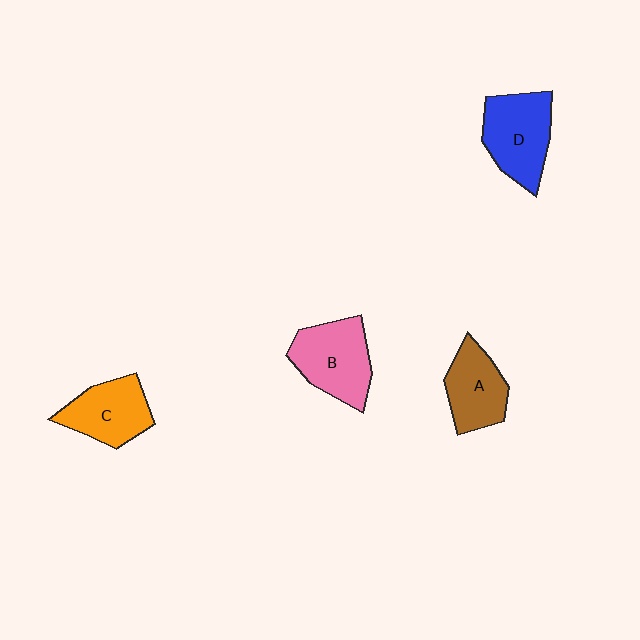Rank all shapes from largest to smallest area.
From largest to smallest: D (blue), B (pink), C (orange), A (brown).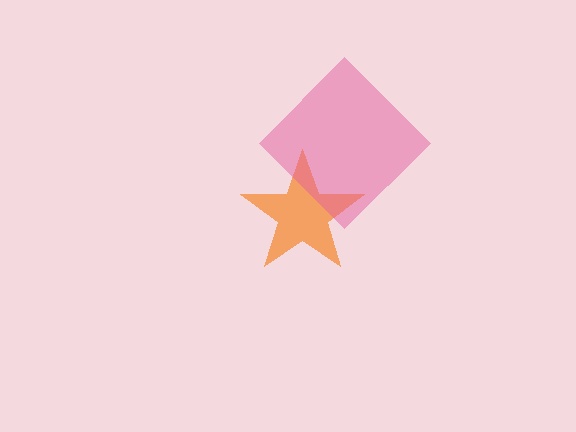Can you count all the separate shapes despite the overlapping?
Yes, there are 2 separate shapes.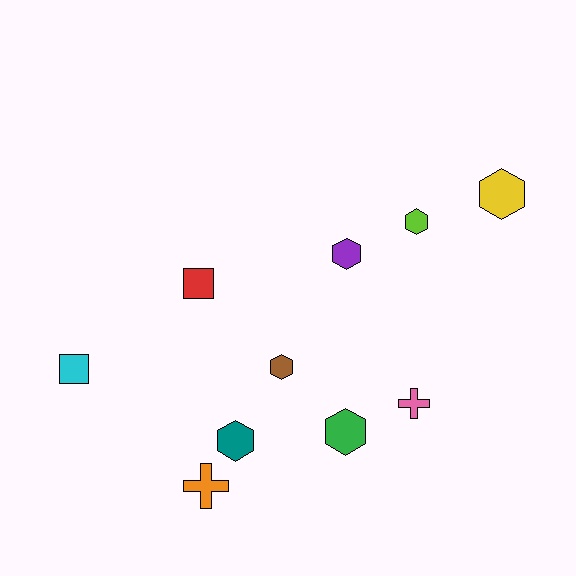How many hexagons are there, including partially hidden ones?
There are 6 hexagons.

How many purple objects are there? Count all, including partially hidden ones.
There is 1 purple object.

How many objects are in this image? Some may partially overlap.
There are 10 objects.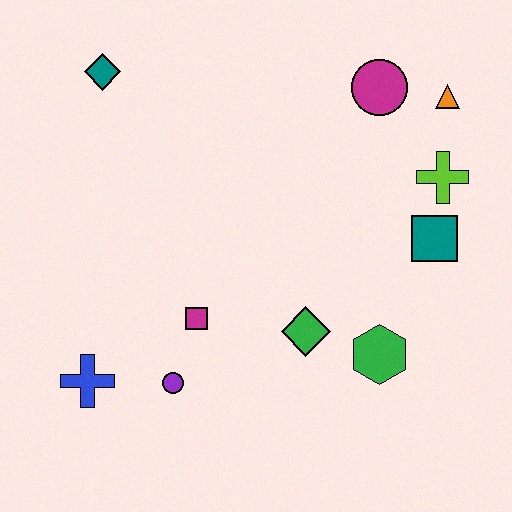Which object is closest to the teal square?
The lime cross is closest to the teal square.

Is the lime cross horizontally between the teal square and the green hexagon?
No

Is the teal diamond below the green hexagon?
No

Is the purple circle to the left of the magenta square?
Yes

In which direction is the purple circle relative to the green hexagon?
The purple circle is to the left of the green hexagon.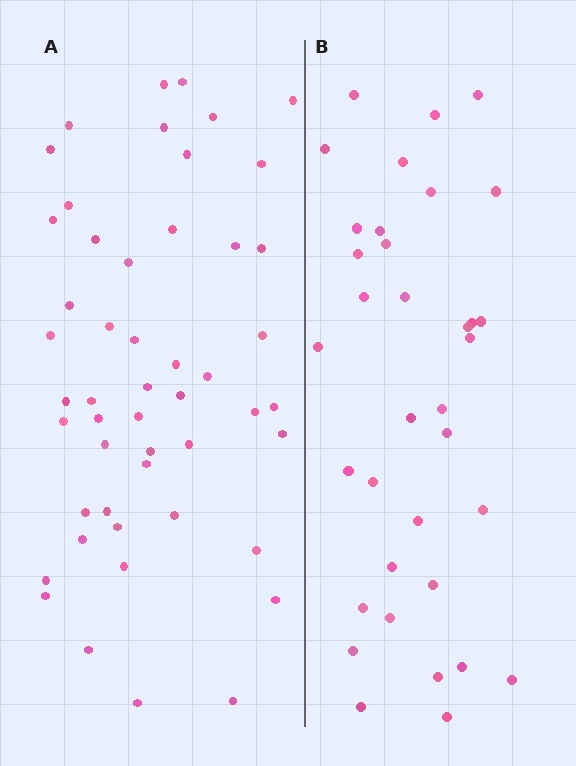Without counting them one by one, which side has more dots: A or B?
Region A (the left region) has more dots.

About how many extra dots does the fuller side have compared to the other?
Region A has approximately 15 more dots than region B.